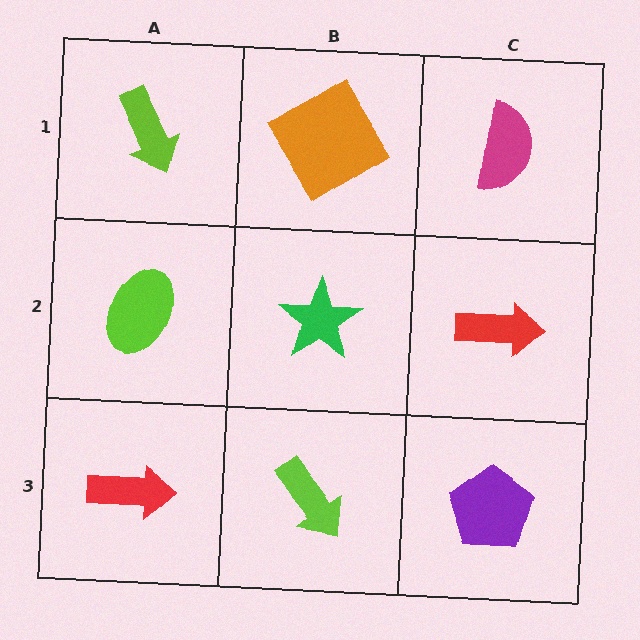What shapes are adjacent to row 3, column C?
A red arrow (row 2, column C), a lime arrow (row 3, column B).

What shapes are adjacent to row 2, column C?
A magenta semicircle (row 1, column C), a purple pentagon (row 3, column C), a green star (row 2, column B).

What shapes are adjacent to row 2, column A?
A lime arrow (row 1, column A), a red arrow (row 3, column A), a green star (row 2, column B).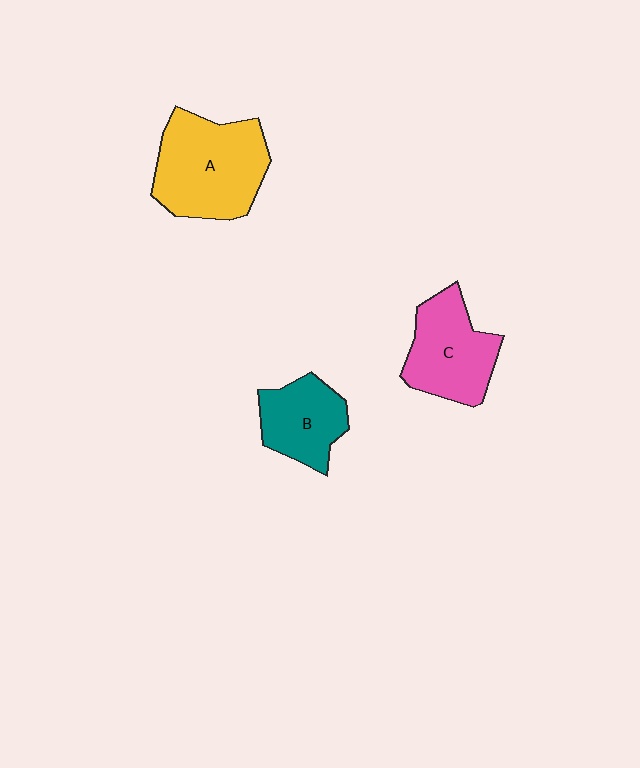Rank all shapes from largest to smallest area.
From largest to smallest: A (yellow), C (pink), B (teal).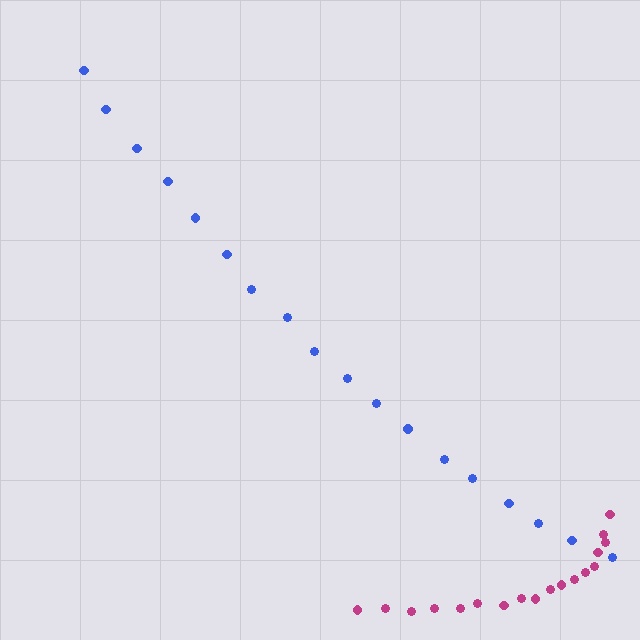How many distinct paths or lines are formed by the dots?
There are 2 distinct paths.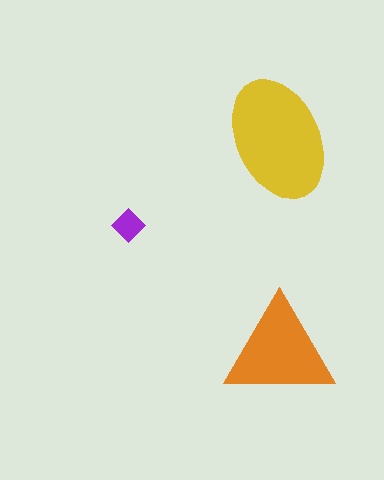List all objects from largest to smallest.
The yellow ellipse, the orange triangle, the purple diamond.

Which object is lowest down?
The orange triangle is bottommost.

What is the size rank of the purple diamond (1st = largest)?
3rd.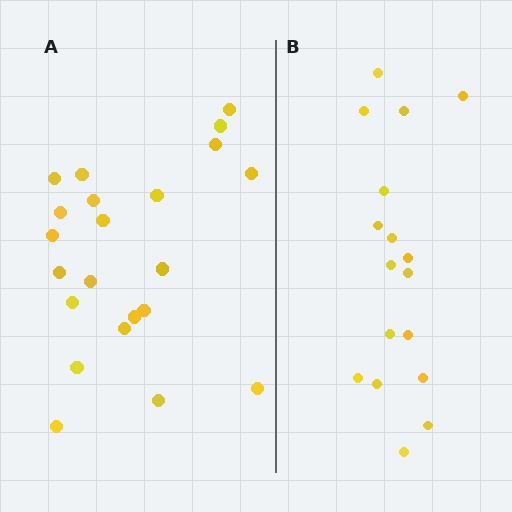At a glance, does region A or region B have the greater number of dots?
Region A (the left region) has more dots.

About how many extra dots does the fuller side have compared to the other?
Region A has about 5 more dots than region B.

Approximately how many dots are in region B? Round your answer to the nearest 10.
About 20 dots. (The exact count is 17, which rounds to 20.)